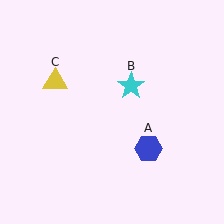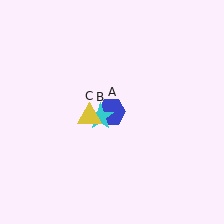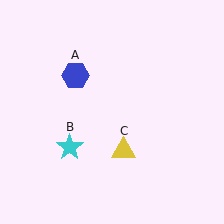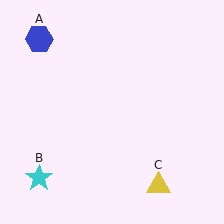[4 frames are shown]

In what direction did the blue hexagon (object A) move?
The blue hexagon (object A) moved up and to the left.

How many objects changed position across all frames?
3 objects changed position: blue hexagon (object A), cyan star (object B), yellow triangle (object C).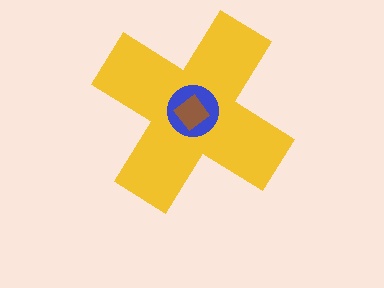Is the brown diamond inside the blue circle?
Yes.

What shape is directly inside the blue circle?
The brown diamond.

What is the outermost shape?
The yellow cross.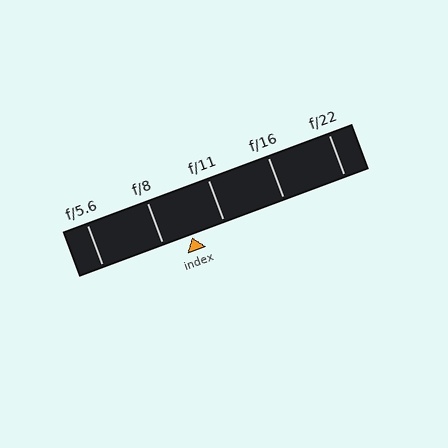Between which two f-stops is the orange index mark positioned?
The index mark is between f/8 and f/11.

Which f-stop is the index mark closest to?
The index mark is closest to f/8.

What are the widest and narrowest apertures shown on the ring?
The widest aperture shown is f/5.6 and the narrowest is f/22.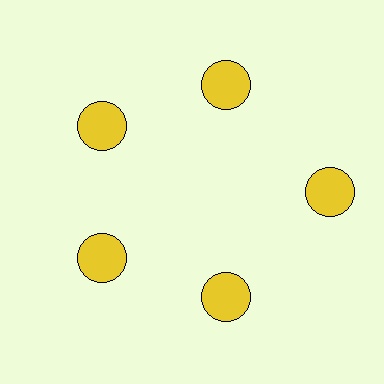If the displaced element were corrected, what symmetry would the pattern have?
It would have 5-fold rotational symmetry — the pattern would map onto itself every 72 degrees.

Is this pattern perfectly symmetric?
No. The 5 yellow circles are arranged in a ring, but one element near the 3 o'clock position is pushed outward from the center, breaking the 5-fold rotational symmetry.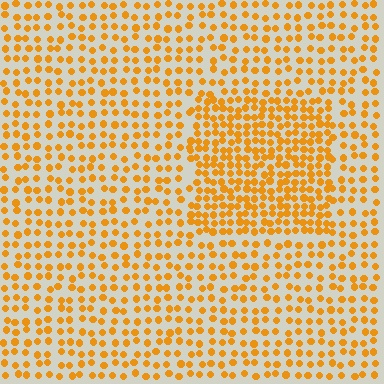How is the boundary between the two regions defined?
The boundary is defined by a change in element density (approximately 1.8x ratio). All elements are the same color, size, and shape.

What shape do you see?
I see a rectangle.